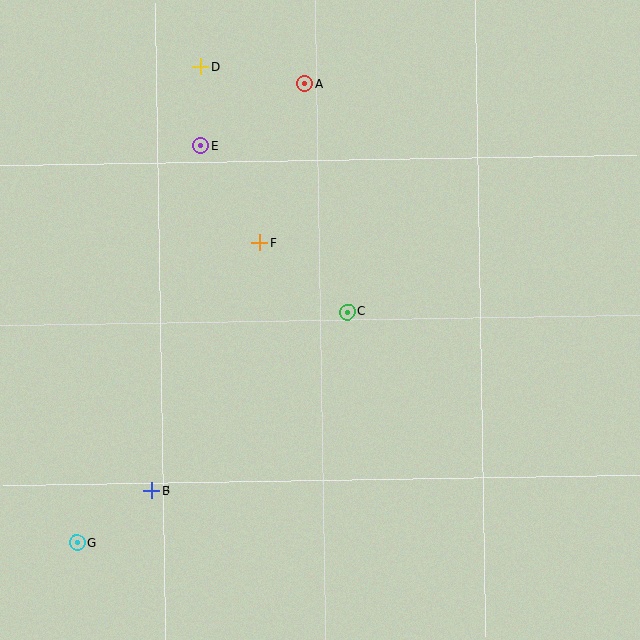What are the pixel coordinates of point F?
Point F is at (259, 243).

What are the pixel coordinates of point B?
Point B is at (152, 491).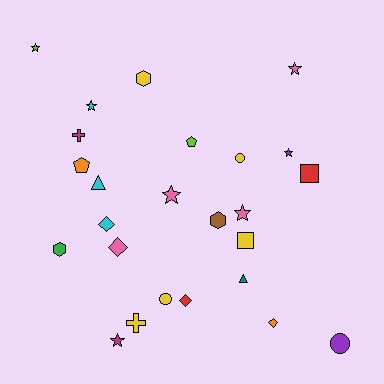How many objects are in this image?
There are 25 objects.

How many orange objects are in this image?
There are 2 orange objects.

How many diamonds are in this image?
There are 4 diamonds.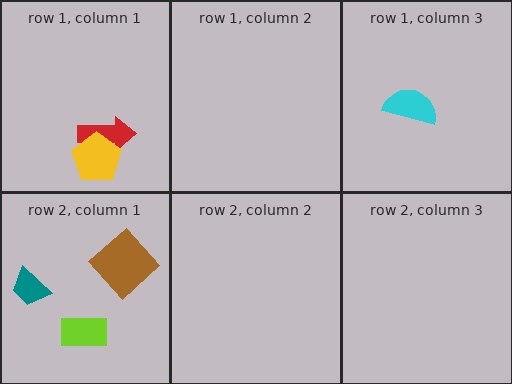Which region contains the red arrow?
The row 1, column 1 region.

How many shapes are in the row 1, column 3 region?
1.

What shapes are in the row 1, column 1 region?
The red arrow, the yellow pentagon.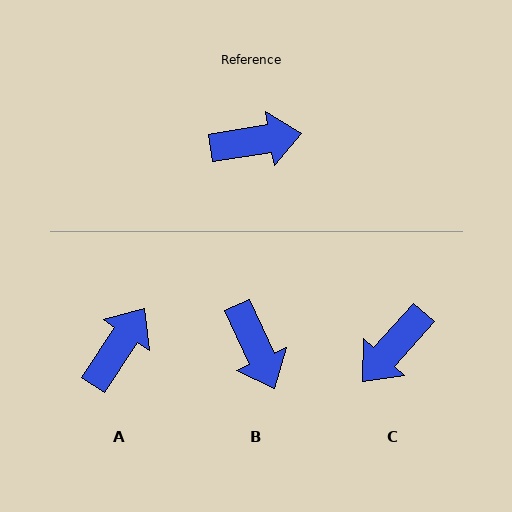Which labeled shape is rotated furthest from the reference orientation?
C, about 141 degrees away.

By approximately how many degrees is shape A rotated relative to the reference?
Approximately 47 degrees counter-clockwise.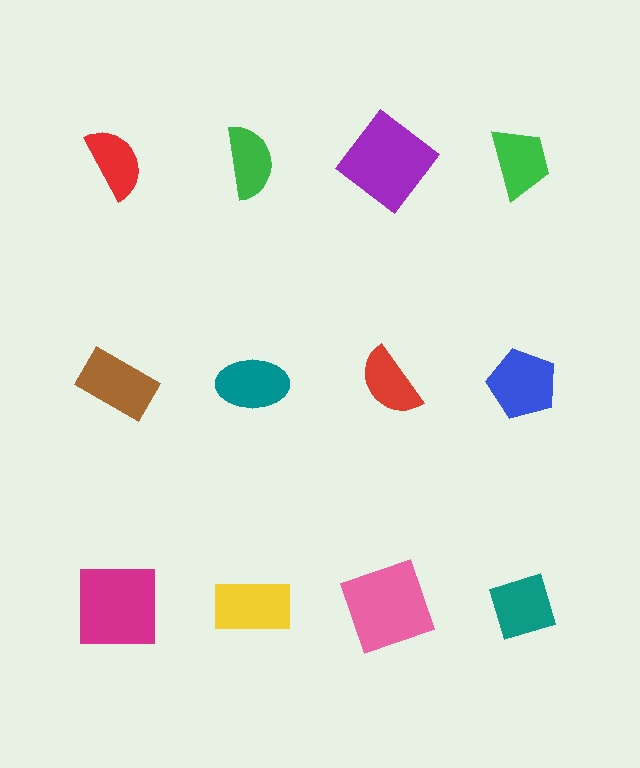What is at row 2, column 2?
A teal ellipse.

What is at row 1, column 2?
A green semicircle.